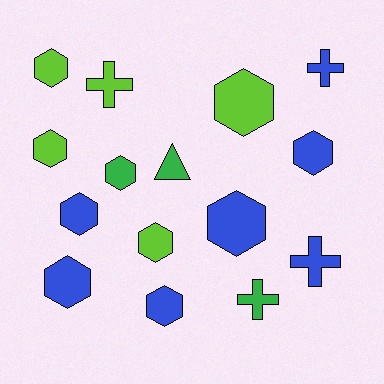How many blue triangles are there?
There are no blue triangles.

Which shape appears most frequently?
Hexagon, with 10 objects.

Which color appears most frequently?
Blue, with 7 objects.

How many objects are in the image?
There are 15 objects.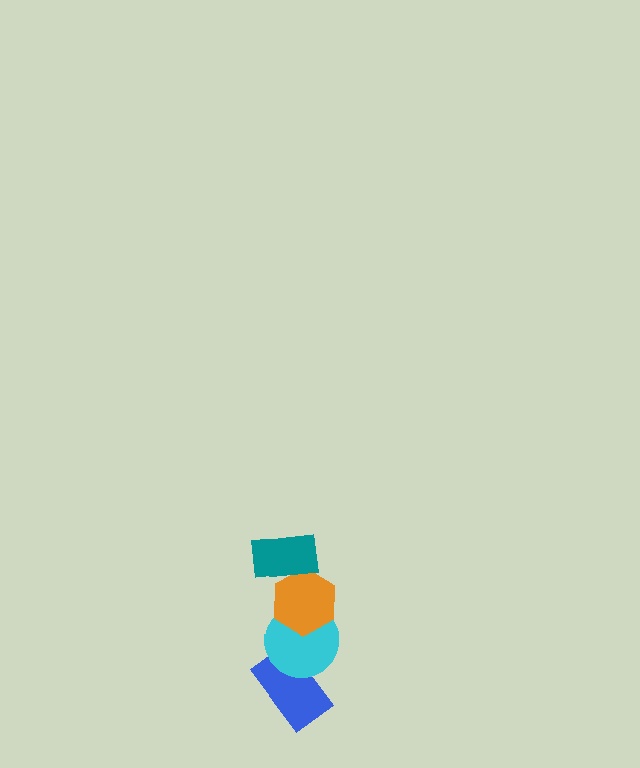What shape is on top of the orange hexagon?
The teal rectangle is on top of the orange hexagon.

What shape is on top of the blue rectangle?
The cyan circle is on top of the blue rectangle.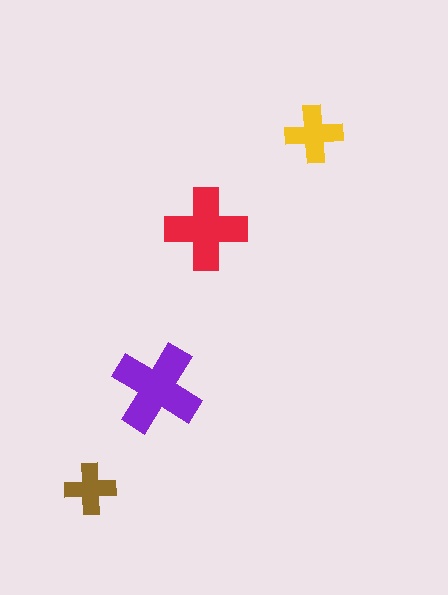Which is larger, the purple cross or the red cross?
The purple one.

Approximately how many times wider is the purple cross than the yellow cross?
About 1.5 times wider.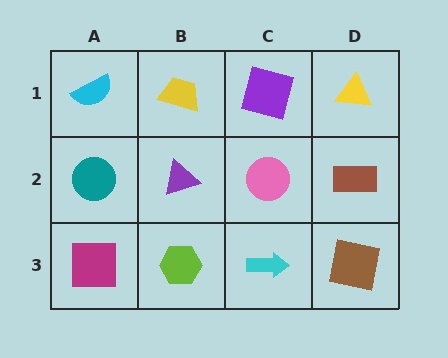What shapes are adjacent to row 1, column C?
A pink circle (row 2, column C), a yellow trapezoid (row 1, column B), a yellow triangle (row 1, column D).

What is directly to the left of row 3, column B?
A magenta square.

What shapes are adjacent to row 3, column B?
A purple triangle (row 2, column B), a magenta square (row 3, column A), a cyan arrow (row 3, column C).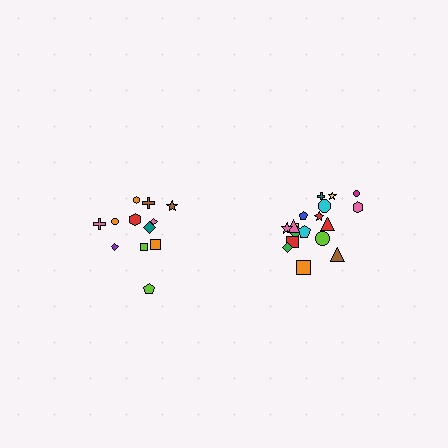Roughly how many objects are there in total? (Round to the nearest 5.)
Roughly 30 objects in total.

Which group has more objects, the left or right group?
The right group.